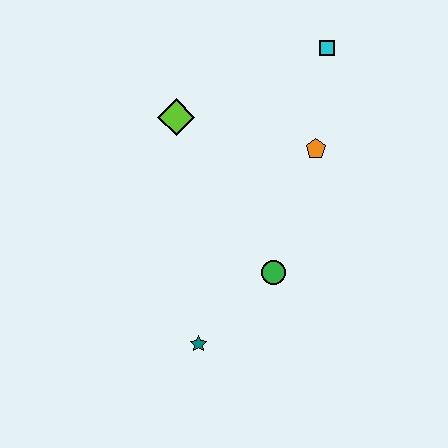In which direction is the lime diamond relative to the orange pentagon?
The lime diamond is to the left of the orange pentagon.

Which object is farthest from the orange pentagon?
The teal star is farthest from the orange pentagon.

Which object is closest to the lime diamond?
The orange pentagon is closest to the lime diamond.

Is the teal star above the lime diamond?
No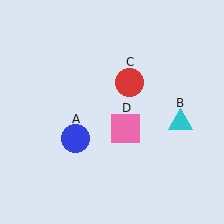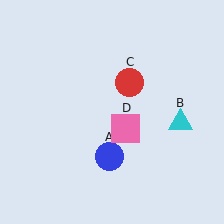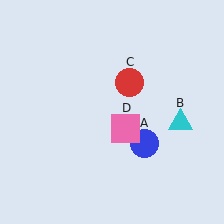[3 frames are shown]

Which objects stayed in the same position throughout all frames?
Cyan triangle (object B) and red circle (object C) and pink square (object D) remained stationary.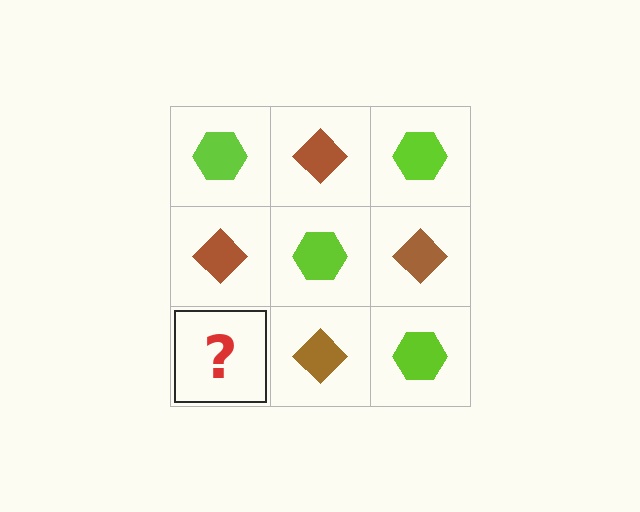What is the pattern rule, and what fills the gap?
The rule is that it alternates lime hexagon and brown diamond in a checkerboard pattern. The gap should be filled with a lime hexagon.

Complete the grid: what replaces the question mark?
The question mark should be replaced with a lime hexagon.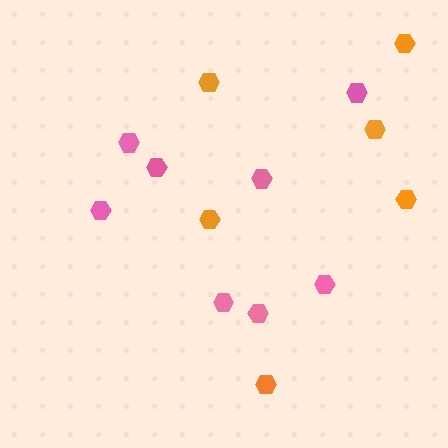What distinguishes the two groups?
There are 2 groups: one group of orange hexagons (6) and one group of pink hexagons (8).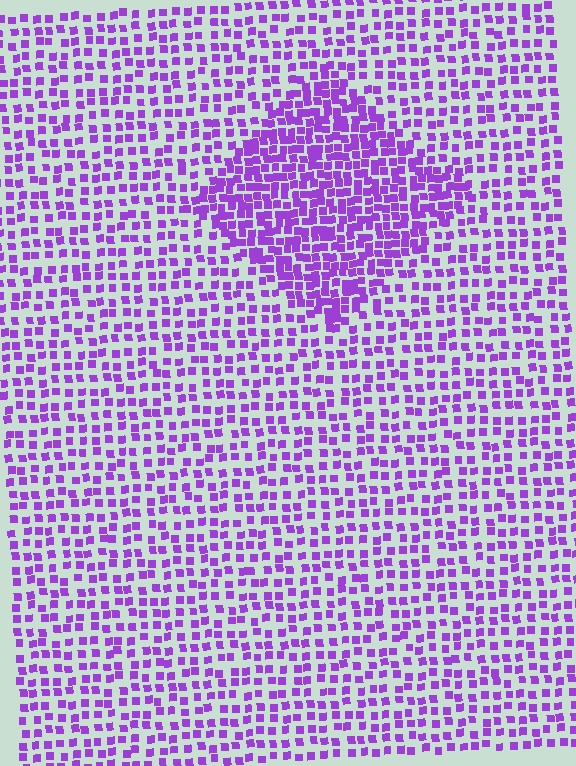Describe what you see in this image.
The image contains small purple elements arranged at two different densities. A diamond-shaped region is visible where the elements are more densely packed than the surrounding area.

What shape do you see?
I see a diamond.